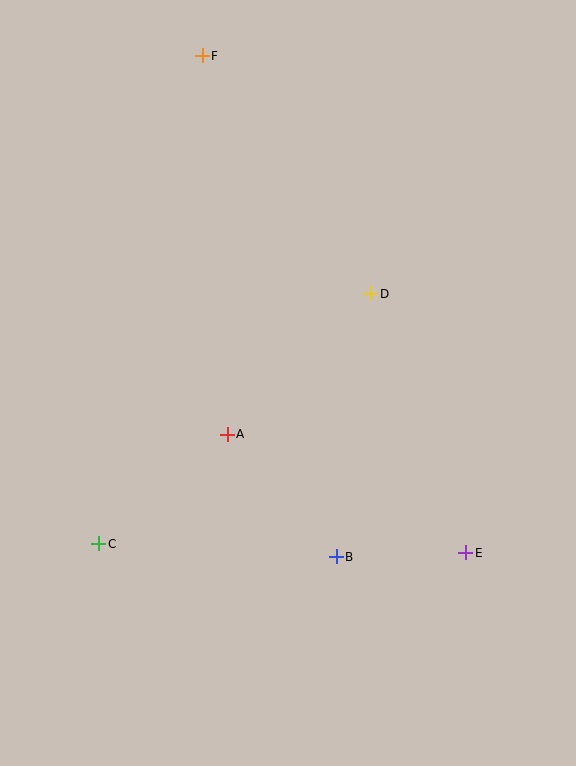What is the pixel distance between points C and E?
The distance between C and E is 367 pixels.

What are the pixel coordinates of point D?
Point D is at (371, 294).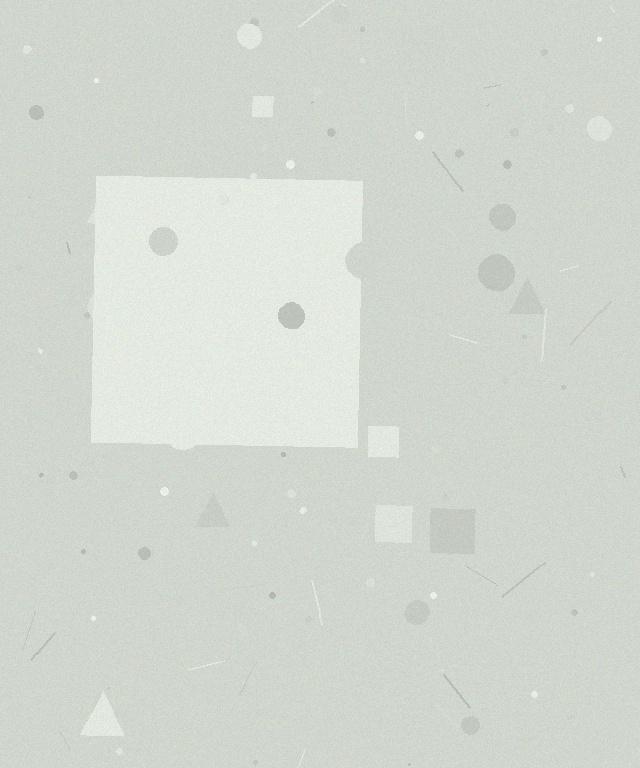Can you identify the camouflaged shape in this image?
The camouflaged shape is a square.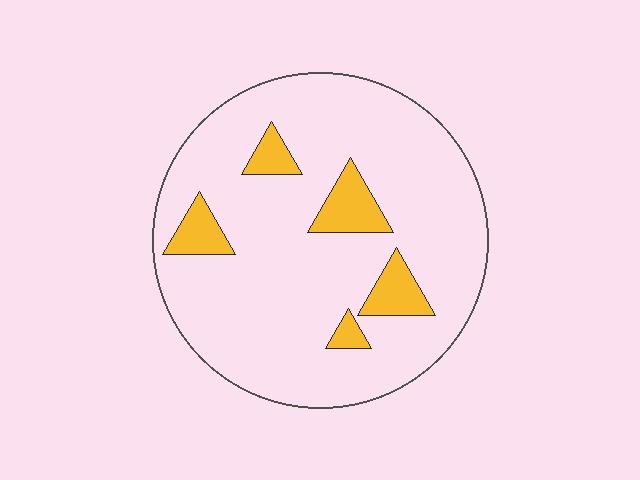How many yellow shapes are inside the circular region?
5.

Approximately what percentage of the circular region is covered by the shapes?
Approximately 15%.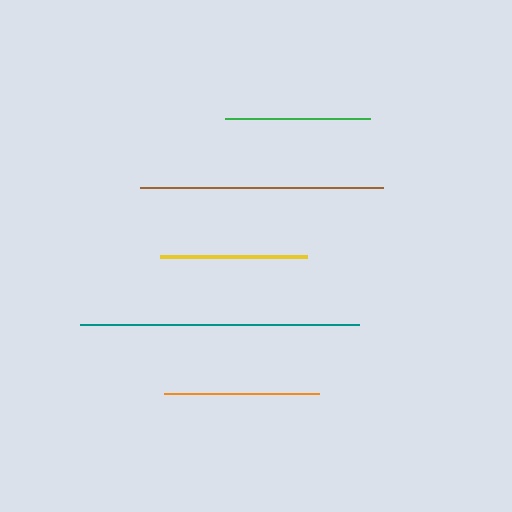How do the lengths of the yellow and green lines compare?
The yellow and green lines are approximately the same length.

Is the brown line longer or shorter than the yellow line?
The brown line is longer than the yellow line.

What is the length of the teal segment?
The teal segment is approximately 280 pixels long.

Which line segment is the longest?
The teal line is the longest at approximately 280 pixels.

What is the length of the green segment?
The green segment is approximately 144 pixels long.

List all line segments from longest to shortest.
From longest to shortest: teal, brown, orange, yellow, green.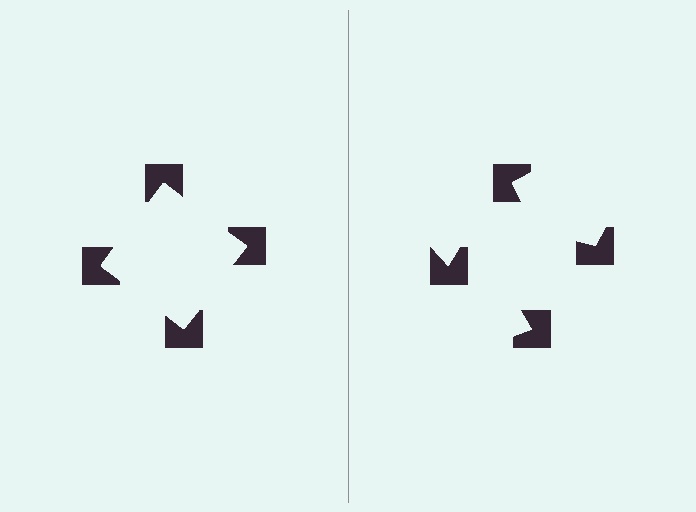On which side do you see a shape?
An illusory square appears on the left side. On the right side the wedge cuts are rotated, so no coherent shape forms.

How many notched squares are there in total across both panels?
8 — 4 on each side.